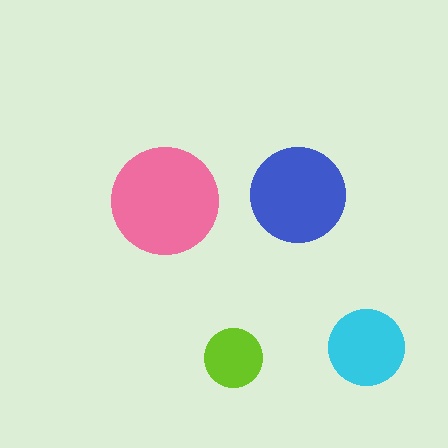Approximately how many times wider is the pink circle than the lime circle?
About 2 times wider.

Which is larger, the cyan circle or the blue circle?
The blue one.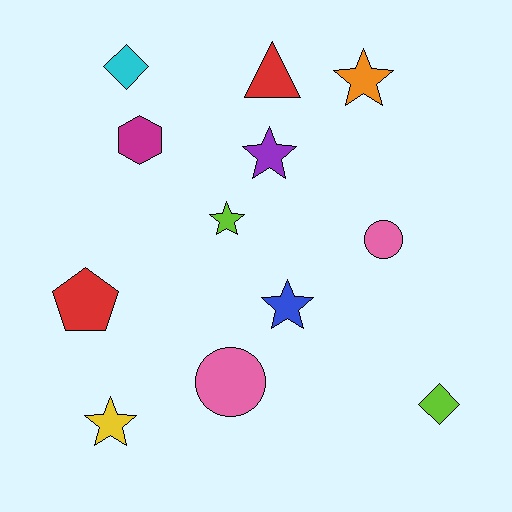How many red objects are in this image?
There are 2 red objects.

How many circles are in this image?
There are 2 circles.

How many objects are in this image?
There are 12 objects.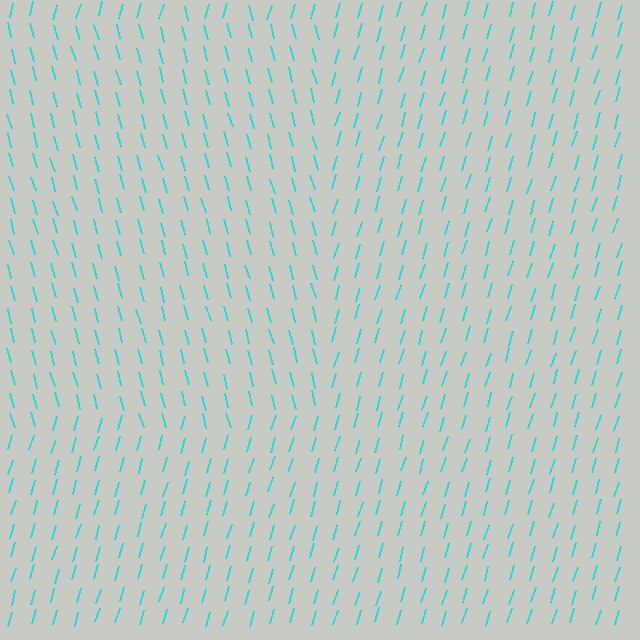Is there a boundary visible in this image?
Yes, there is a texture boundary formed by a change in line orientation.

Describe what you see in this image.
The image is filled with small cyan line segments. A rectangle region in the image has lines oriented differently from the surrounding lines, creating a visible texture boundary.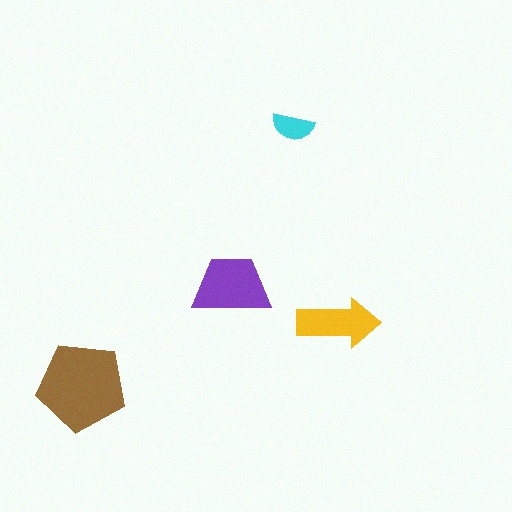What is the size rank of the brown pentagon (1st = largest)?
1st.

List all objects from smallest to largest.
The cyan semicircle, the yellow arrow, the purple trapezoid, the brown pentagon.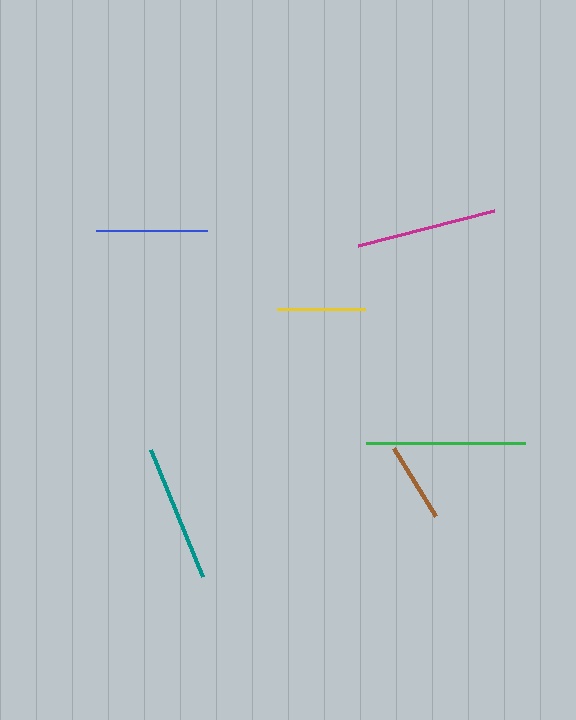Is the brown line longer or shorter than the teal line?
The teal line is longer than the brown line.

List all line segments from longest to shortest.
From longest to shortest: green, magenta, teal, blue, yellow, brown.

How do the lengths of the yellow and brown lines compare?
The yellow and brown lines are approximately the same length.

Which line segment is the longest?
The green line is the longest at approximately 159 pixels.